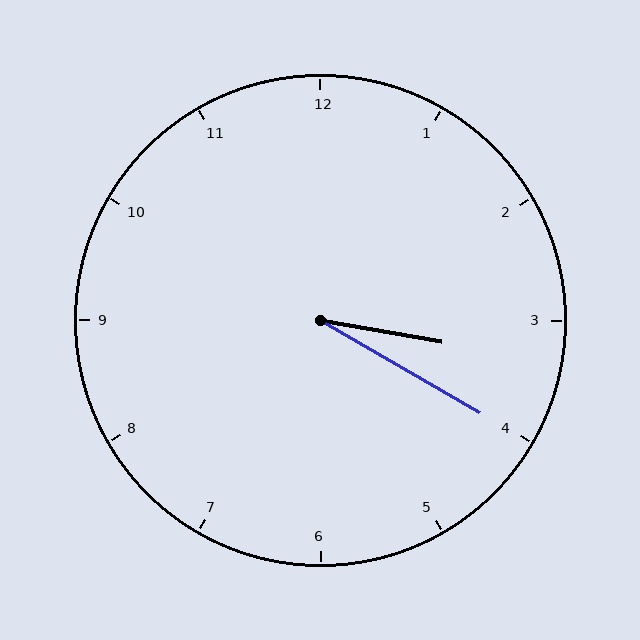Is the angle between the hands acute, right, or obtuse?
It is acute.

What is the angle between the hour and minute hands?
Approximately 20 degrees.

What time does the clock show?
3:20.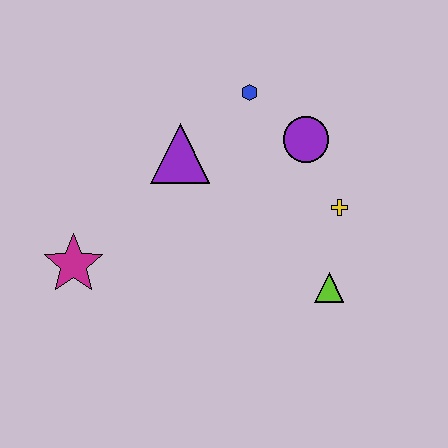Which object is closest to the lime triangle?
The yellow cross is closest to the lime triangle.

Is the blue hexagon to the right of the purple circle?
No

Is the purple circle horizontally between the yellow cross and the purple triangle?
Yes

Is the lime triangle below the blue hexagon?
Yes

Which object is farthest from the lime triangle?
The magenta star is farthest from the lime triangle.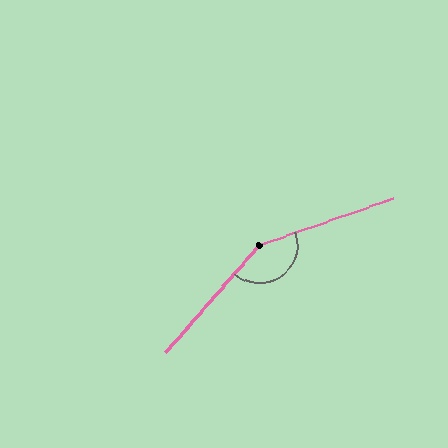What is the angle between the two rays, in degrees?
Approximately 150 degrees.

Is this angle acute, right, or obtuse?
It is obtuse.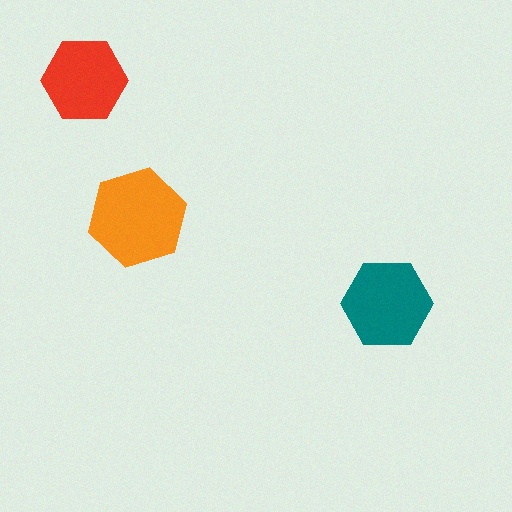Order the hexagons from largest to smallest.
the orange one, the teal one, the red one.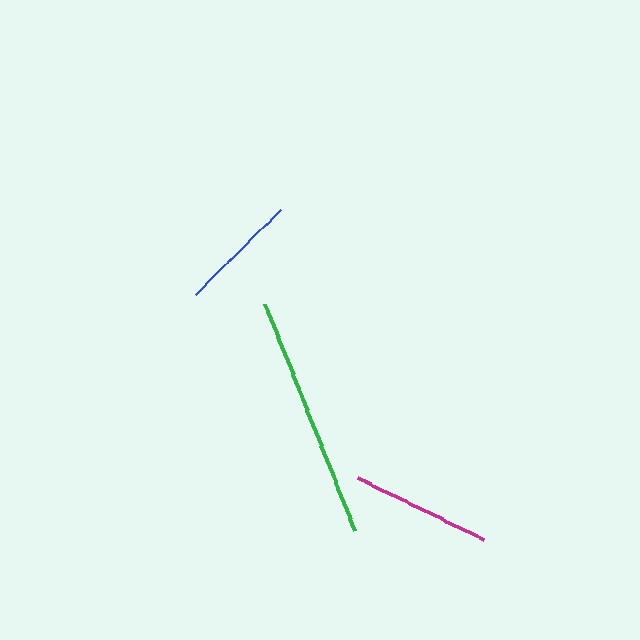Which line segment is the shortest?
The blue line is the shortest at approximately 120 pixels.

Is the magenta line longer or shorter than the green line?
The green line is longer than the magenta line.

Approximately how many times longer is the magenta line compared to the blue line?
The magenta line is approximately 1.2 times the length of the blue line.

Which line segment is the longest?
The green line is the longest at approximately 244 pixels.